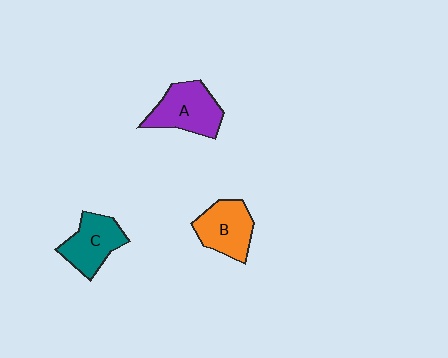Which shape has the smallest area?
Shape C (teal).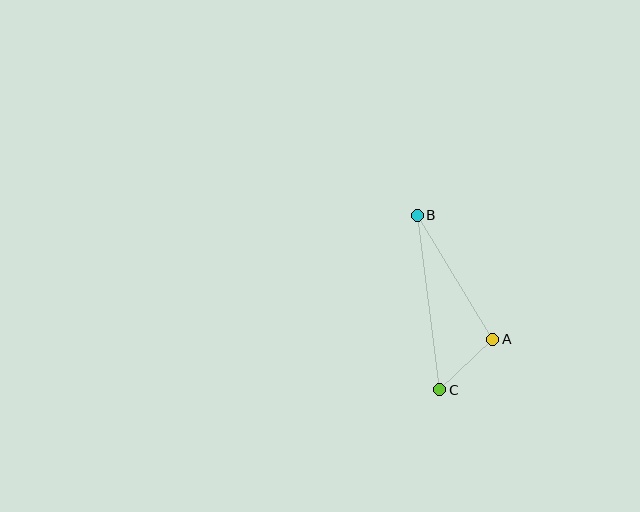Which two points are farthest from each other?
Points B and C are farthest from each other.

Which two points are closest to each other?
Points A and C are closest to each other.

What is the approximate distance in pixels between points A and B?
The distance between A and B is approximately 145 pixels.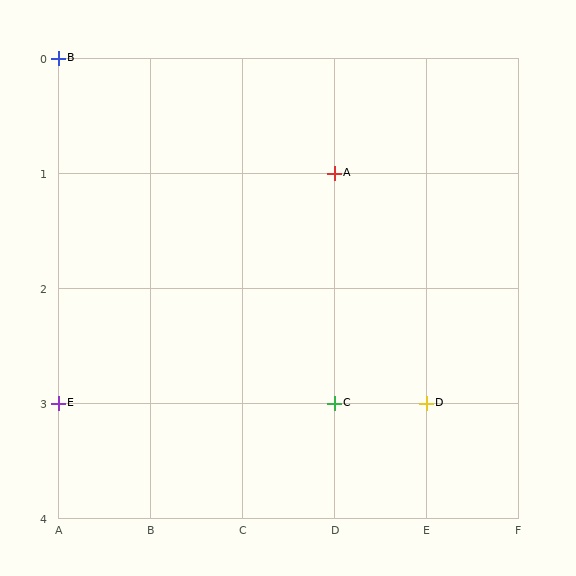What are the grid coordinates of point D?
Point D is at grid coordinates (E, 3).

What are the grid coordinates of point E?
Point E is at grid coordinates (A, 3).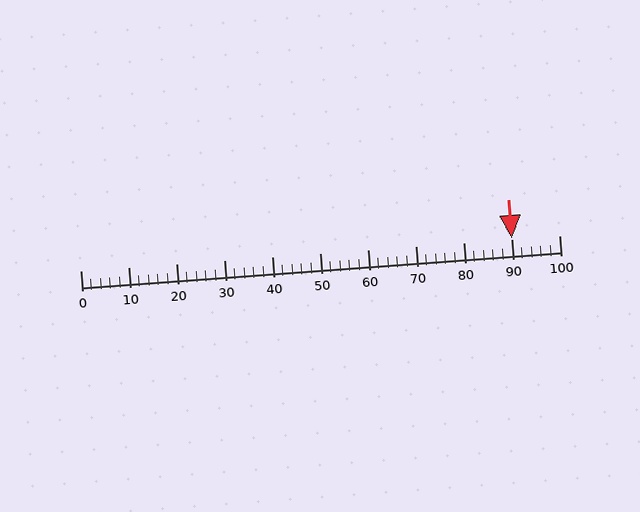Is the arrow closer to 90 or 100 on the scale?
The arrow is closer to 90.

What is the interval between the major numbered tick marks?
The major tick marks are spaced 10 units apart.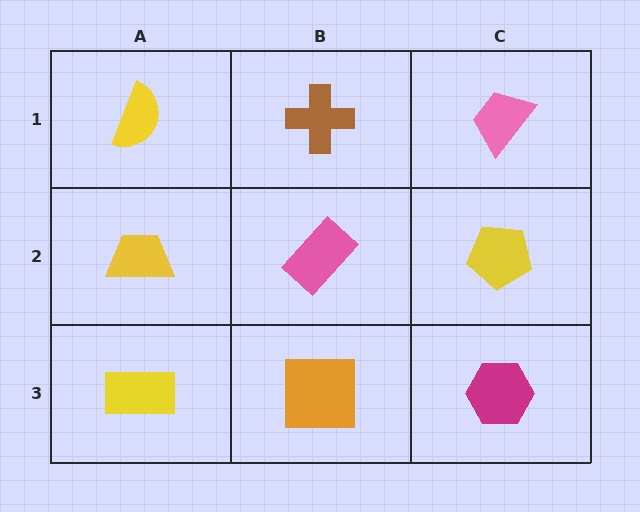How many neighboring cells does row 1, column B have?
3.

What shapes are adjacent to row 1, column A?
A yellow trapezoid (row 2, column A), a brown cross (row 1, column B).